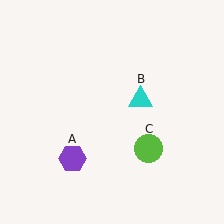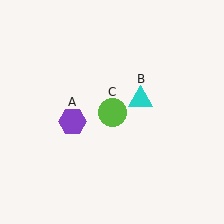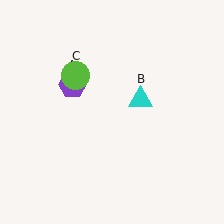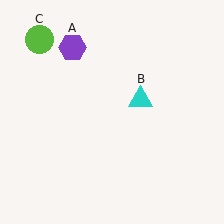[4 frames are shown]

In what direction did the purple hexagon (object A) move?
The purple hexagon (object A) moved up.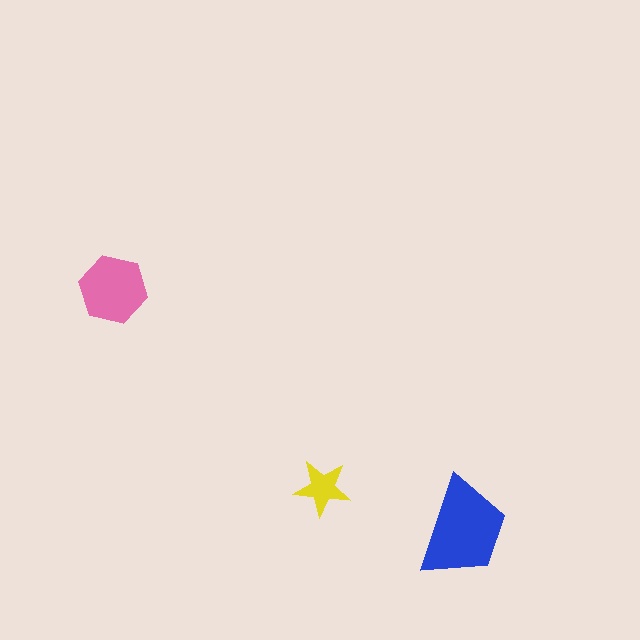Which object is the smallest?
The yellow star.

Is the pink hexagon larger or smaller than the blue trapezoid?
Smaller.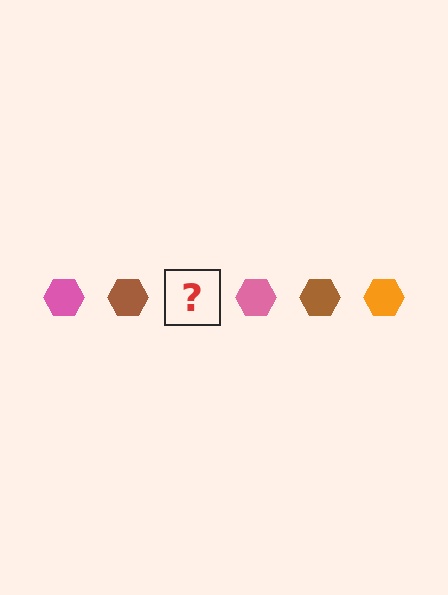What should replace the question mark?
The question mark should be replaced with an orange hexagon.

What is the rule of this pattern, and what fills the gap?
The rule is that the pattern cycles through pink, brown, orange hexagons. The gap should be filled with an orange hexagon.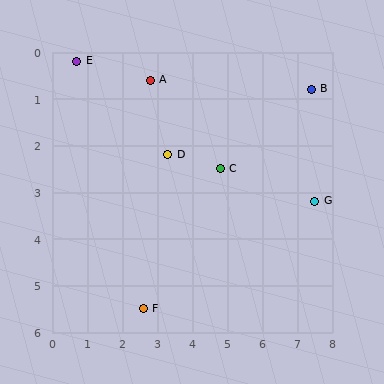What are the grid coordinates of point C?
Point C is at approximately (4.8, 2.5).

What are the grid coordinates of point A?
Point A is at approximately (2.8, 0.6).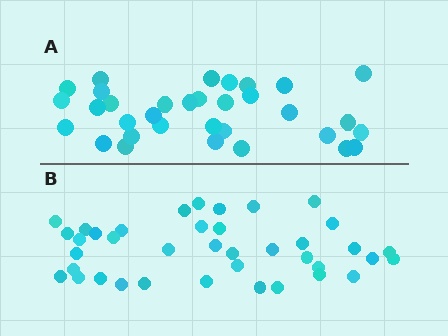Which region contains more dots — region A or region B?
Region B (the bottom region) has more dots.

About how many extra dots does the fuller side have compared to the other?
Region B has about 6 more dots than region A.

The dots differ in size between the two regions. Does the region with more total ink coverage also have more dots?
No. Region A has more total ink coverage because its dots are larger, but region B actually contains more individual dots. Total area can be misleading — the number of items is what matters here.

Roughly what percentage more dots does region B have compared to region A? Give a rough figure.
About 20% more.